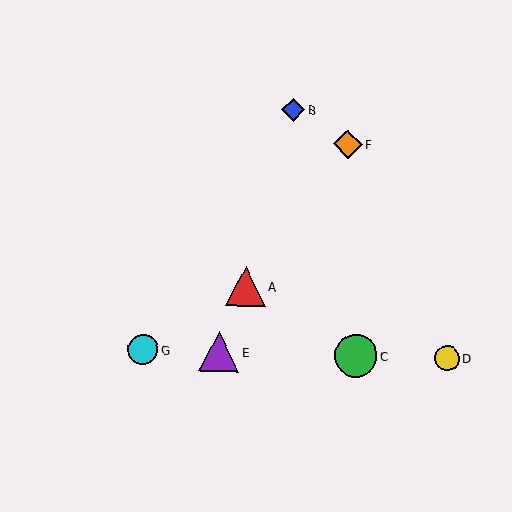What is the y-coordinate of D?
Object D is at y≈358.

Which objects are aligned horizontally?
Objects C, D, E, G are aligned horizontally.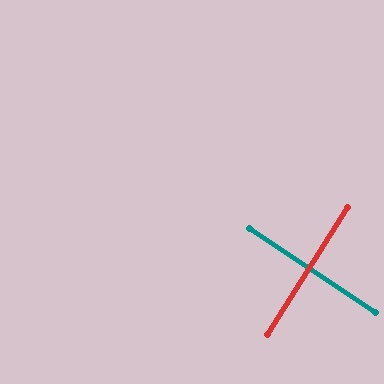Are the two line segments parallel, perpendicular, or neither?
Perpendicular — they meet at approximately 88°.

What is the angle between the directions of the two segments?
Approximately 88 degrees.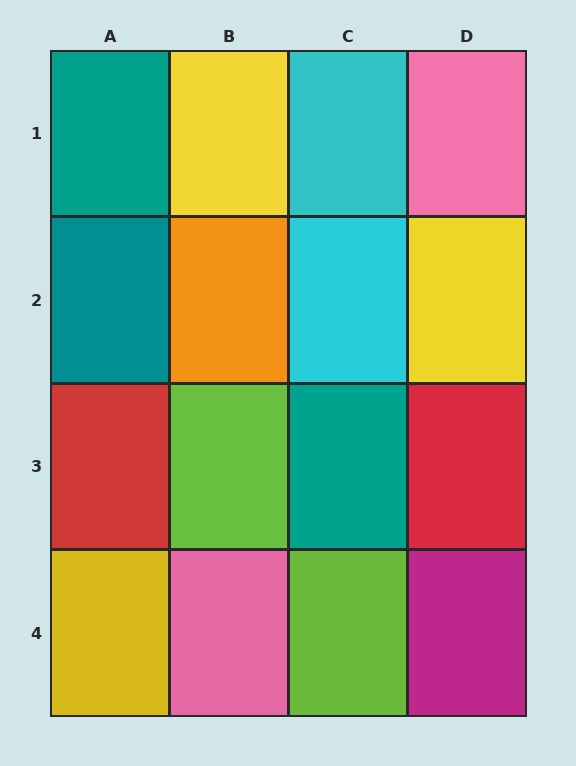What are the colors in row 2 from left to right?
Teal, orange, cyan, yellow.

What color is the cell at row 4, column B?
Pink.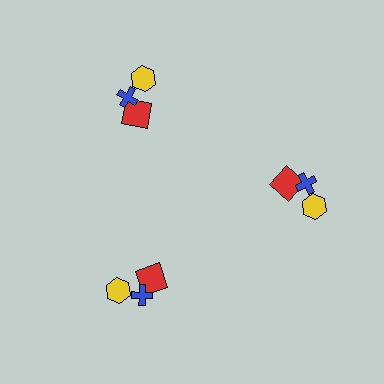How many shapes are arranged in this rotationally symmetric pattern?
There are 9 shapes, arranged in 3 groups of 3.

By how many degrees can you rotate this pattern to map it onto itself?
The pattern maps onto itself every 120 degrees of rotation.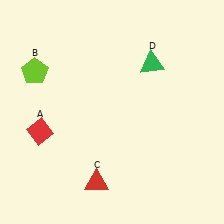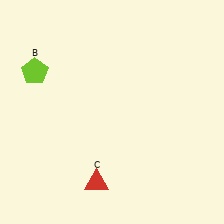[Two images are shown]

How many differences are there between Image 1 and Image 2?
There are 2 differences between the two images.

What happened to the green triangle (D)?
The green triangle (D) was removed in Image 2. It was in the top-right area of Image 1.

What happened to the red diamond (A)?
The red diamond (A) was removed in Image 2. It was in the bottom-left area of Image 1.